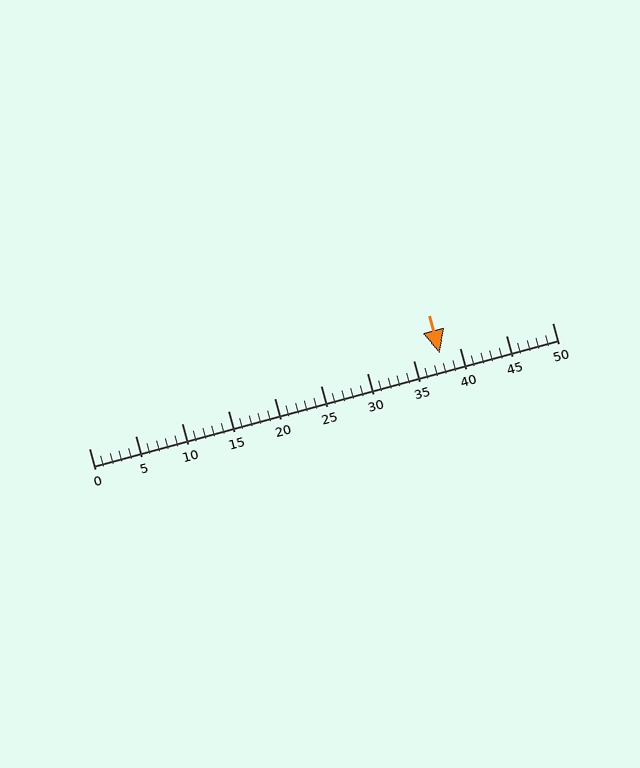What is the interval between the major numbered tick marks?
The major tick marks are spaced 5 units apart.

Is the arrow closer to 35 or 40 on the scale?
The arrow is closer to 40.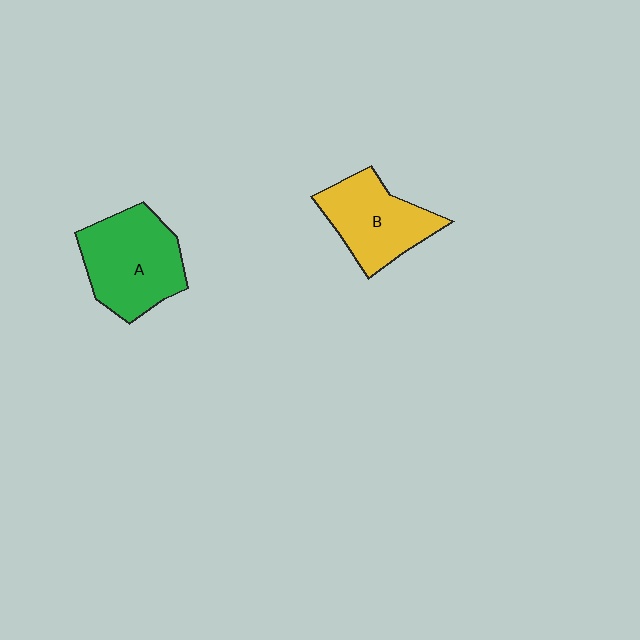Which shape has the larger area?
Shape A (green).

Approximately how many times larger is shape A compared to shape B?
Approximately 1.2 times.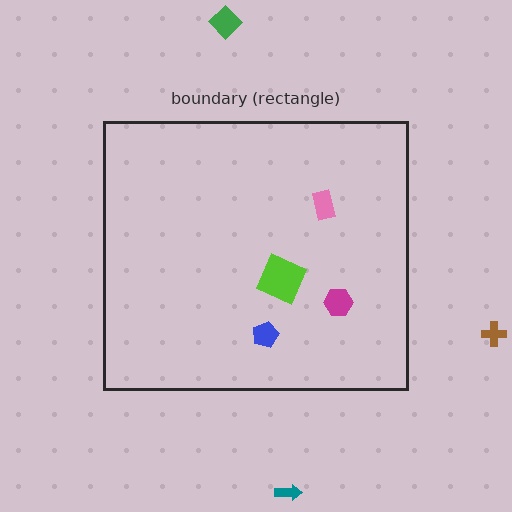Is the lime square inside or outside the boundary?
Inside.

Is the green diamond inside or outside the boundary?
Outside.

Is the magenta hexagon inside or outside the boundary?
Inside.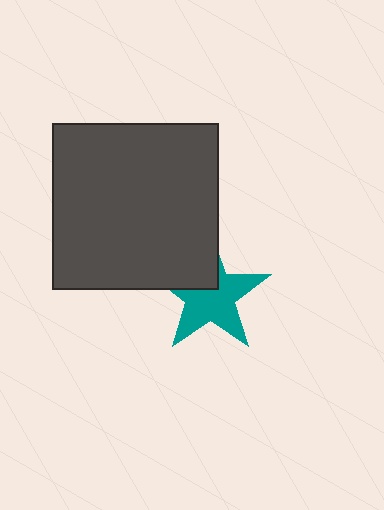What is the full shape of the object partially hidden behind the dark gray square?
The partially hidden object is a teal star.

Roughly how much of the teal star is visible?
Most of it is visible (roughly 68%).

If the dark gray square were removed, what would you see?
You would see the complete teal star.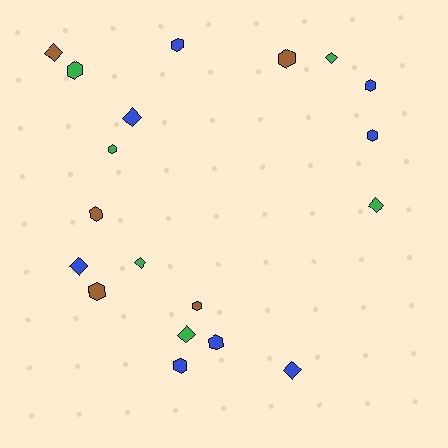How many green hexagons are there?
There are 2 green hexagons.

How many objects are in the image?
There are 19 objects.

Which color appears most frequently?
Blue, with 8 objects.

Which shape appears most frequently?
Hexagon, with 11 objects.